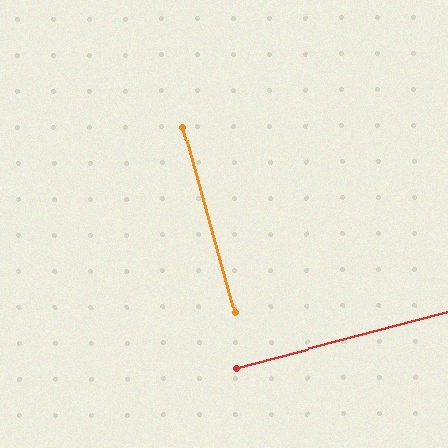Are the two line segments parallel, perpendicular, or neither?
Perpendicular — they meet at approximately 89°.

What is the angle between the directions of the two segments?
Approximately 89 degrees.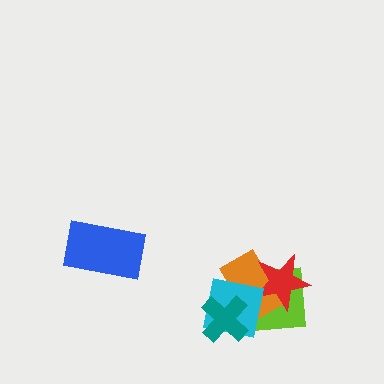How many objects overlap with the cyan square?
4 objects overlap with the cyan square.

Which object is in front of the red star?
The cyan square is in front of the red star.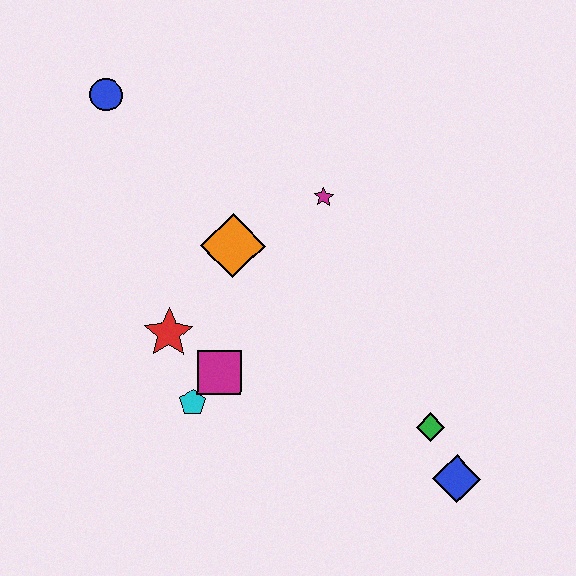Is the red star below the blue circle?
Yes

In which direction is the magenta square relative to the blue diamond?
The magenta square is to the left of the blue diamond.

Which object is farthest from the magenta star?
The blue diamond is farthest from the magenta star.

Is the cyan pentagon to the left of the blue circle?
No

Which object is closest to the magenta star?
The orange diamond is closest to the magenta star.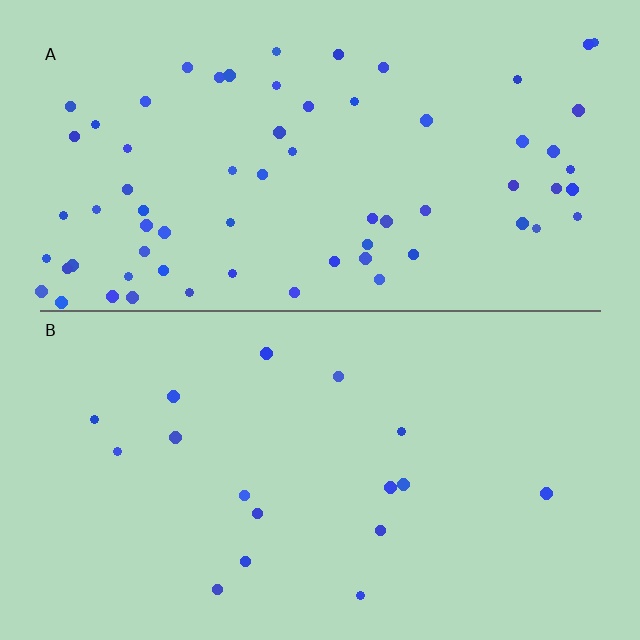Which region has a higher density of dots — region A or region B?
A (the top).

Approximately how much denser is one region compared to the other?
Approximately 4.0× — region A over region B.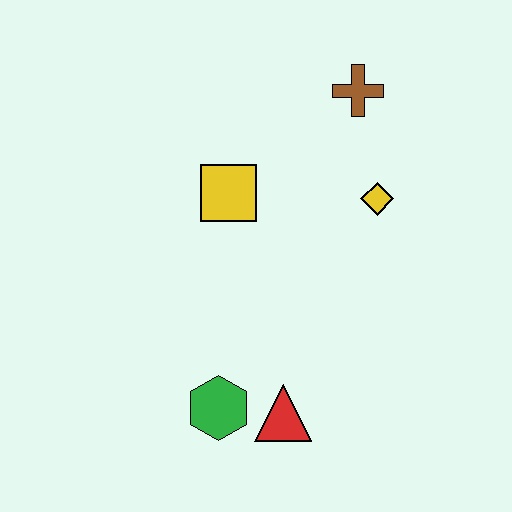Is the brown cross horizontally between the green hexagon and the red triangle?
No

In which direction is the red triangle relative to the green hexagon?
The red triangle is to the right of the green hexagon.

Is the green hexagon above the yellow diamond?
No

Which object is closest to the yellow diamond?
The brown cross is closest to the yellow diamond.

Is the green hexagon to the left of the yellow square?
Yes